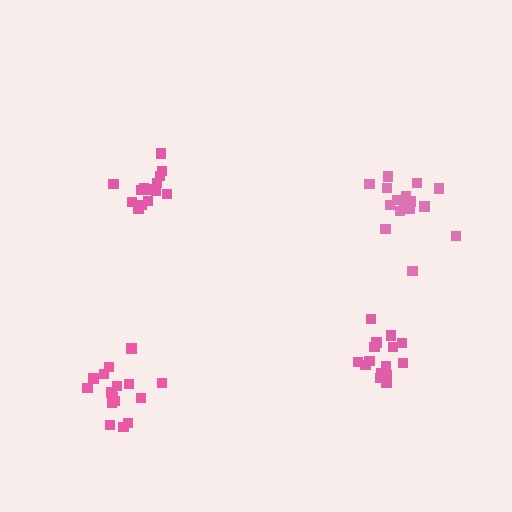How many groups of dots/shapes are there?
There are 4 groups.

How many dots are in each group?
Group 1: 16 dots, Group 2: 17 dots, Group 3: 15 dots, Group 4: 15 dots (63 total).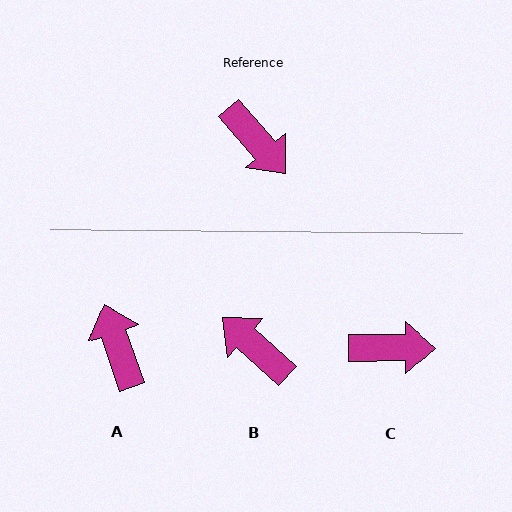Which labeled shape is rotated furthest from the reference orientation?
B, about 174 degrees away.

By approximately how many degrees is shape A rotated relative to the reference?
Approximately 158 degrees counter-clockwise.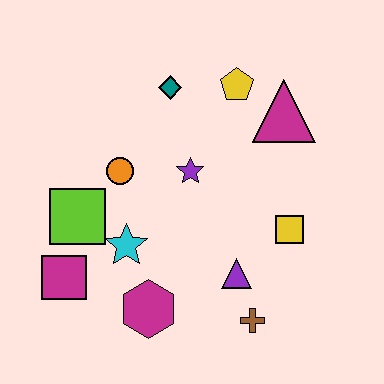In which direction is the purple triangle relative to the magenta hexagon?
The purple triangle is to the right of the magenta hexagon.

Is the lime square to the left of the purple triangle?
Yes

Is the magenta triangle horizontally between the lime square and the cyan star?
No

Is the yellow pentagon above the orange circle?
Yes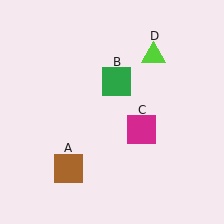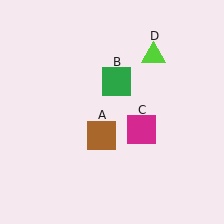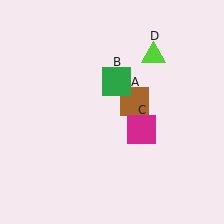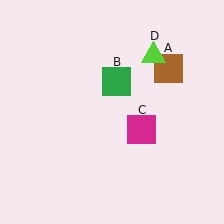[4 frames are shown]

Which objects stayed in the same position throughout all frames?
Green square (object B) and magenta square (object C) and lime triangle (object D) remained stationary.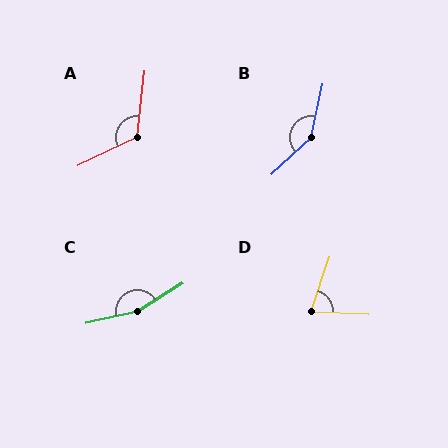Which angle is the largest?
C, at approximately 161 degrees.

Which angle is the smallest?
D, at approximately 74 degrees.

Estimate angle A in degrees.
Approximately 122 degrees.